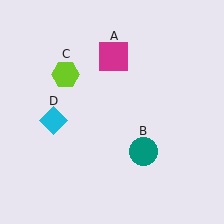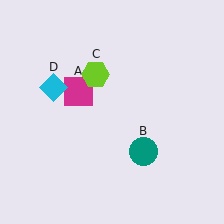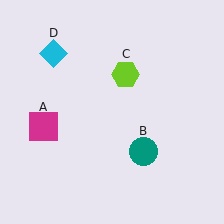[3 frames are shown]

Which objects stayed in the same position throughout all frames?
Teal circle (object B) remained stationary.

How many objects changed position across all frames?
3 objects changed position: magenta square (object A), lime hexagon (object C), cyan diamond (object D).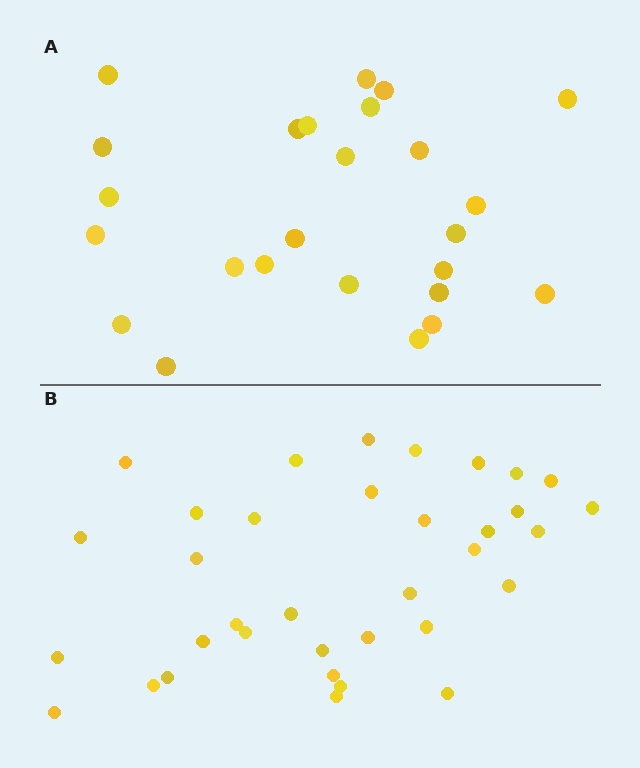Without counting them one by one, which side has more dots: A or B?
Region B (the bottom region) has more dots.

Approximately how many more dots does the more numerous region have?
Region B has roughly 10 or so more dots than region A.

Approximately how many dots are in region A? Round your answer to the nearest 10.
About 20 dots. (The exact count is 25, which rounds to 20.)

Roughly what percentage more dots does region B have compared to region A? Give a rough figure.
About 40% more.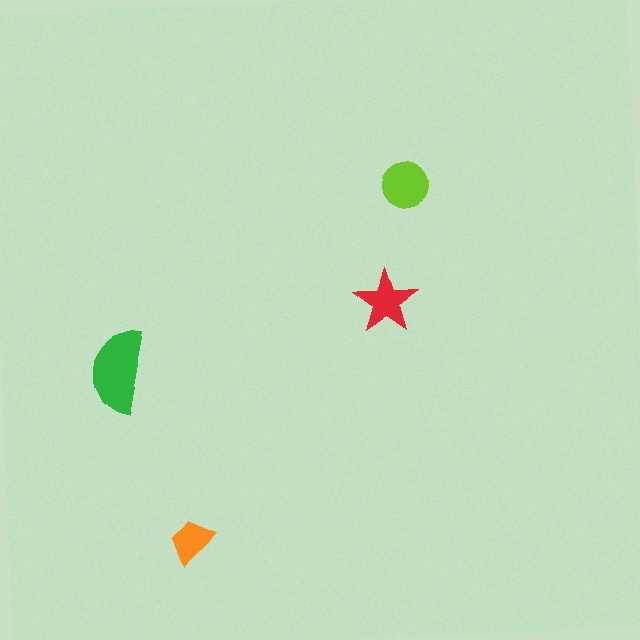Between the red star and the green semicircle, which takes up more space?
The green semicircle.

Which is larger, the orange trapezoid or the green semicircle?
The green semicircle.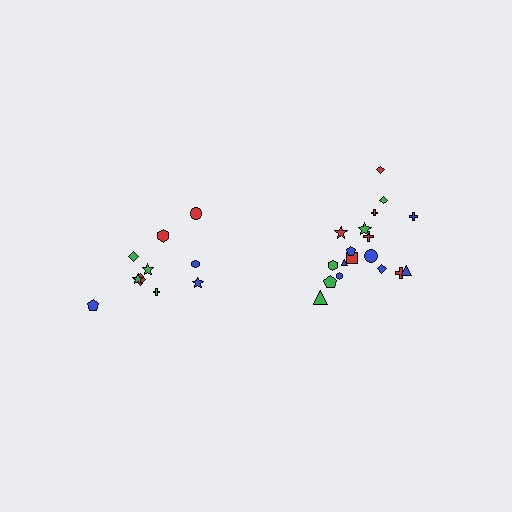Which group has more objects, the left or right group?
The right group.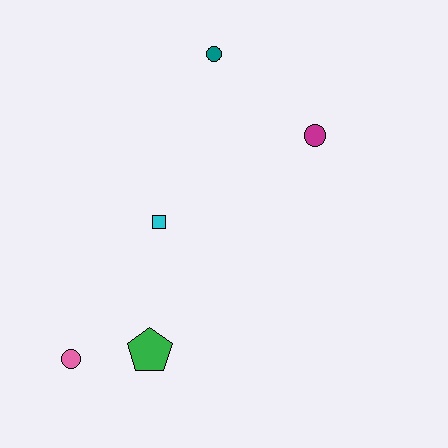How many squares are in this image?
There is 1 square.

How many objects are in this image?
There are 5 objects.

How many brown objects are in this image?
There are no brown objects.